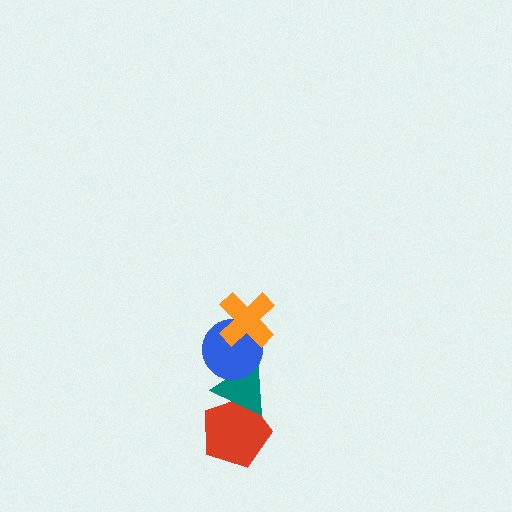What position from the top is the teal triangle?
The teal triangle is 3rd from the top.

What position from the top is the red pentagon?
The red pentagon is 4th from the top.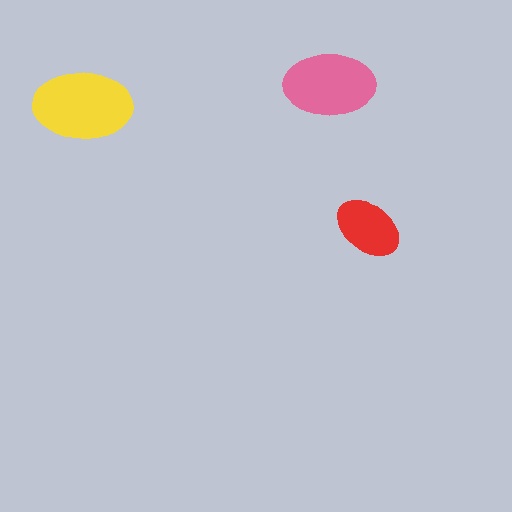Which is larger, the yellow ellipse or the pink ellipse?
The yellow one.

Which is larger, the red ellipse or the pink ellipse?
The pink one.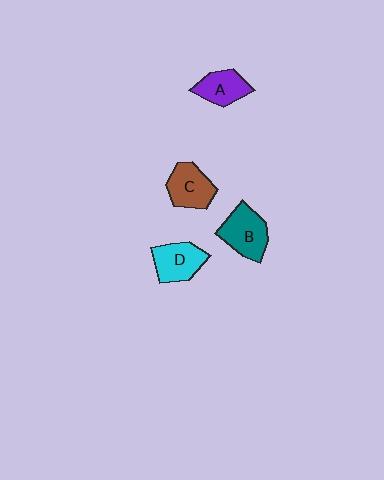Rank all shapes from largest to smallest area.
From largest to smallest: B (teal), D (cyan), C (brown), A (purple).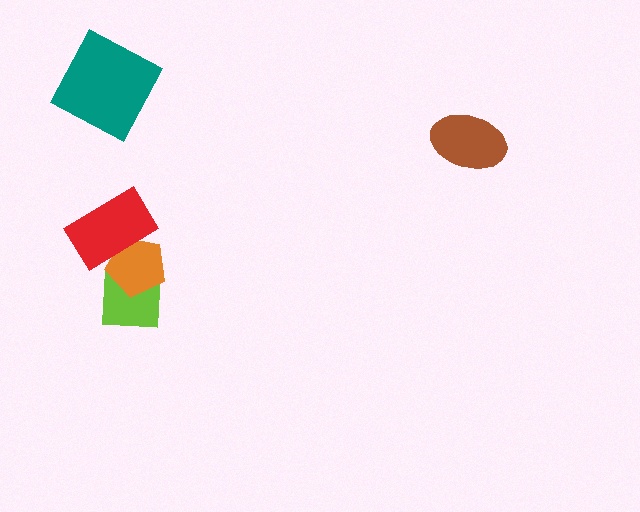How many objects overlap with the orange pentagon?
2 objects overlap with the orange pentagon.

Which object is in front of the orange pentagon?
The red rectangle is in front of the orange pentagon.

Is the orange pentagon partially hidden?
Yes, it is partially covered by another shape.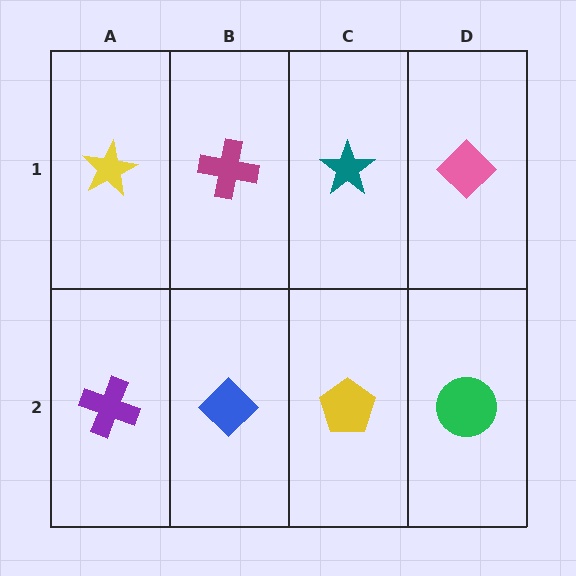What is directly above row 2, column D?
A pink diamond.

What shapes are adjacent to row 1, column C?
A yellow pentagon (row 2, column C), a magenta cross (row 1, column B), a pink diamond (row 1, column D).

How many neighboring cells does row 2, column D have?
2.